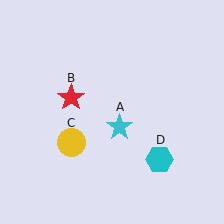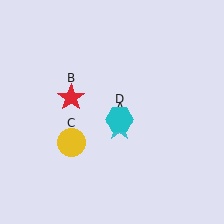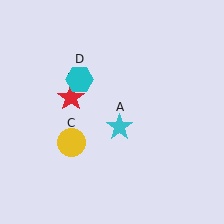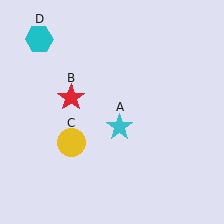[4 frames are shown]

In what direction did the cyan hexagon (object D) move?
The cyan hexagon (object D) moved up and to the left.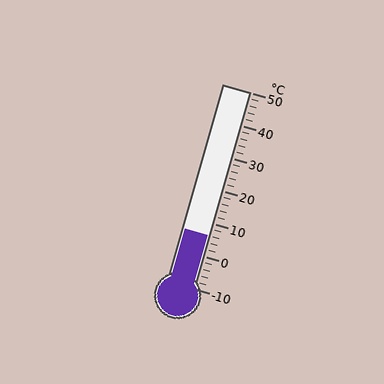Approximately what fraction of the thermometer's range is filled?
The thermometer is filled to approximately 25% of its range.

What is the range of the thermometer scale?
The thermometer scale ranges from -10°C to 50°C.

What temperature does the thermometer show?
The thermometer shows approximately 6°C.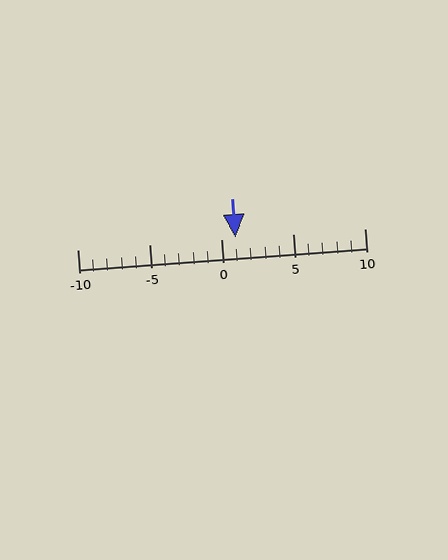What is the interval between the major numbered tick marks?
The major tick marks are spaced 5 units apart.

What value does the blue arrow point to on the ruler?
The blue arrow points to approximately 1.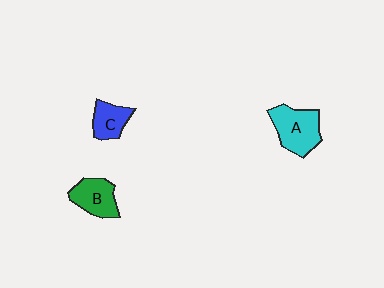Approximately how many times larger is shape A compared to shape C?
Approximately 1.6 times.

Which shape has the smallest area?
Shape C (blue).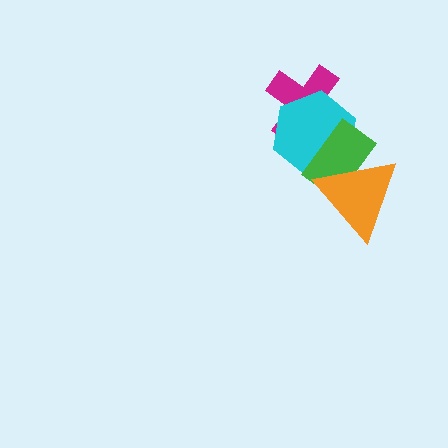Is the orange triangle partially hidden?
No, no other shape covers it.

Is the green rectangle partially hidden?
Yes, it is partially covered by another shape.